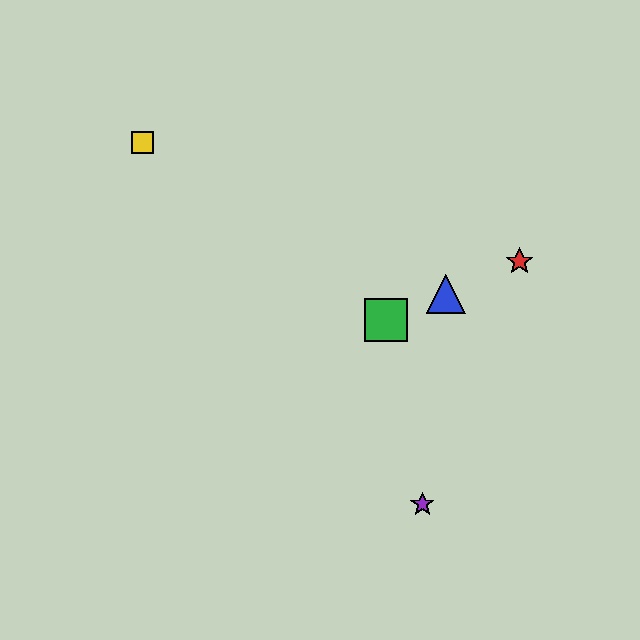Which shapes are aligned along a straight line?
The red star, the blue triangle, the green square are aligned along a straight line.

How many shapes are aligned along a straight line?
3 shapes (the red star, the blue triangle, the green square) are aligned along a straight line.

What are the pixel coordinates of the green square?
The green square is at (386, 320).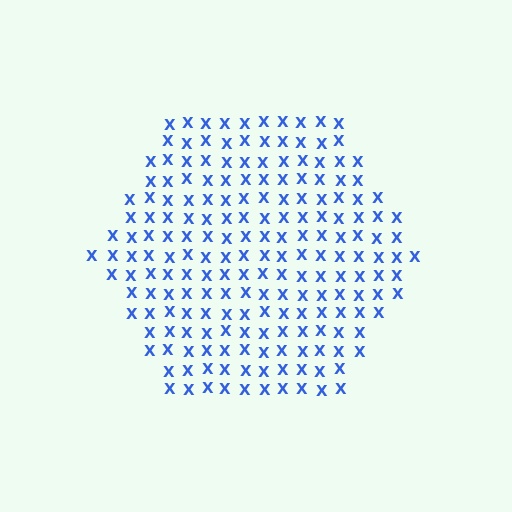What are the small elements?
The small elements are letter X's.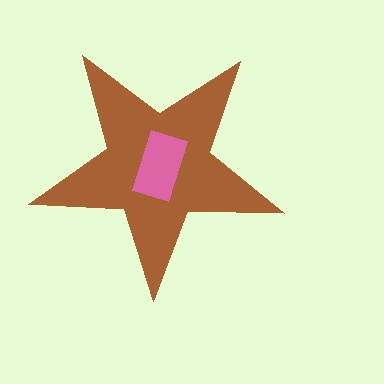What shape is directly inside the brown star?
The pink rectangle.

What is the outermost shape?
The brown star.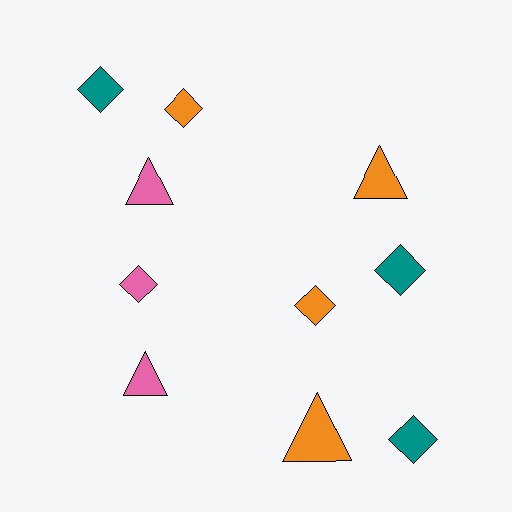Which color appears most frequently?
Orange, with 4 objects.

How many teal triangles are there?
There are no teal triangles.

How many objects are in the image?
There are 10 objects.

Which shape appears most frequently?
Diamond, with 6 objects.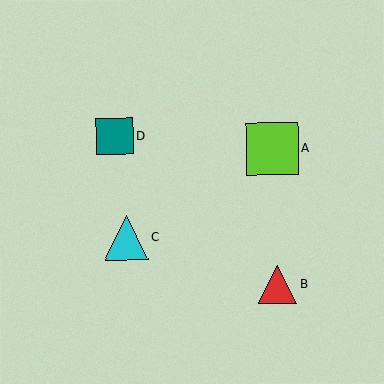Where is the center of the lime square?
The center of the lime square is at (272, 149).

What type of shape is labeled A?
Shape A is a lime square.